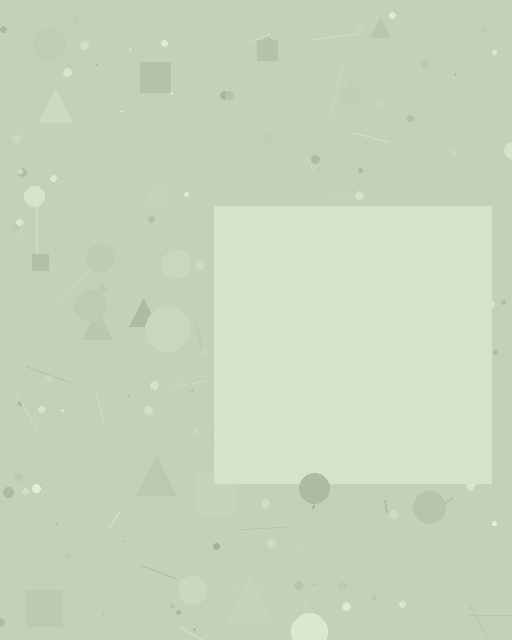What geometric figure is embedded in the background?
A square is embedded in the background.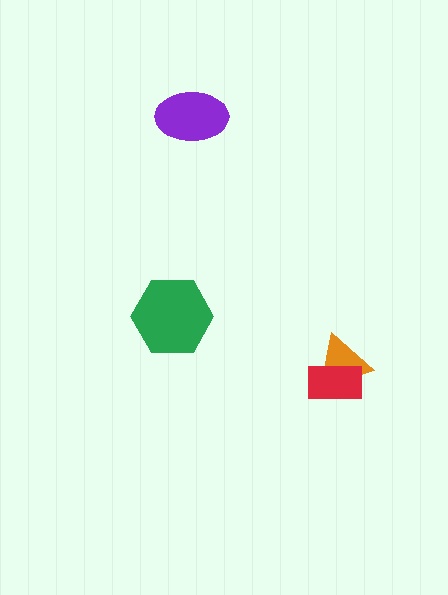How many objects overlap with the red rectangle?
1 object overlaps with the red rectangle.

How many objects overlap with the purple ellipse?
0 objects overlap with the purple ellipse.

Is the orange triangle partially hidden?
Yes, it is partially covered by another shape.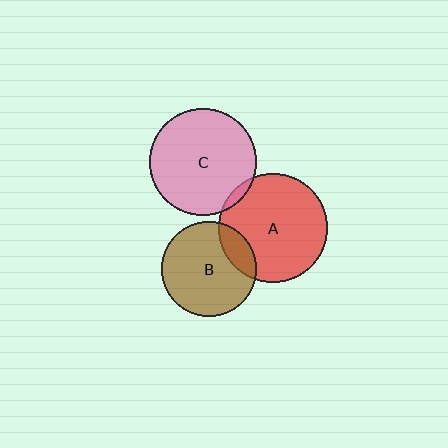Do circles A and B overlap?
Yes.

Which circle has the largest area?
Circle A (red).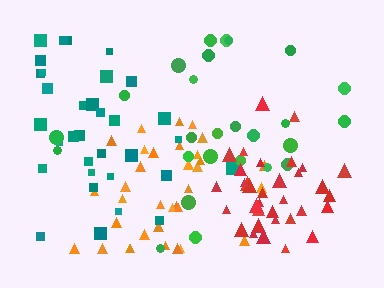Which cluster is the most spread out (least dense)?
Green.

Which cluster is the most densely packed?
Red.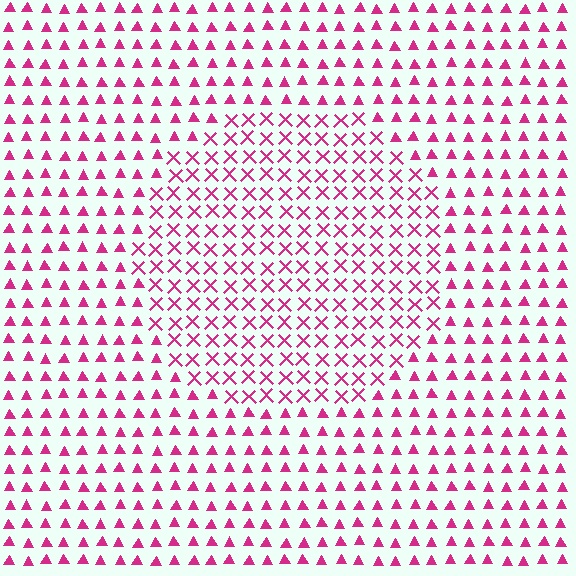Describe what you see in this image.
The image is filled with small magenta elements arranged in a uniform grid. A circle-shaped region contains X marks, while the surrounding area contains triangles. The boundary is defined purely by the change in element shape.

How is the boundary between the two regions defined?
The boundary is defined by a change in element shape: X marks inside vs. triangles outside. All elements share the same color and spacing.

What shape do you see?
I see a circle.